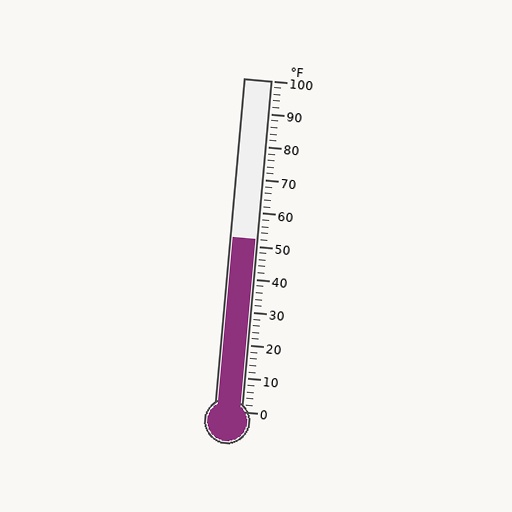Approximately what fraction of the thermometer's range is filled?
The thermometer is filled to approximately 50% of its range.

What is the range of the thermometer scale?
The thermometer scale ranges from 0°F to 100°F.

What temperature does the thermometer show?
The thermometer shows approximately 52°F.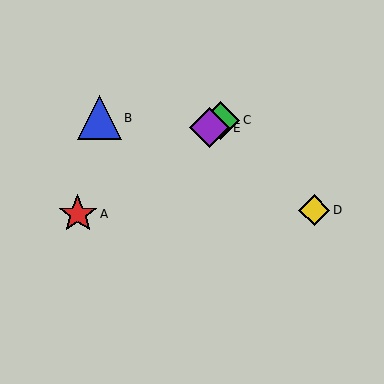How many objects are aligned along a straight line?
3 objects (A, C, E) are aligned along a straight line.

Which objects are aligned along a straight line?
Objects A, C, E are aligned along a straight line.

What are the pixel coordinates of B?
Object B is at (100, 118).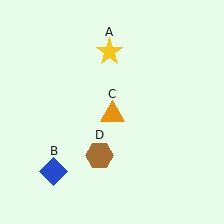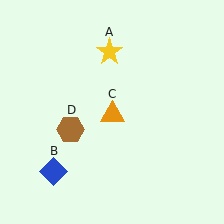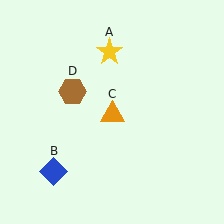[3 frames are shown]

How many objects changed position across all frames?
1 object changed position: brown hexagon (object D).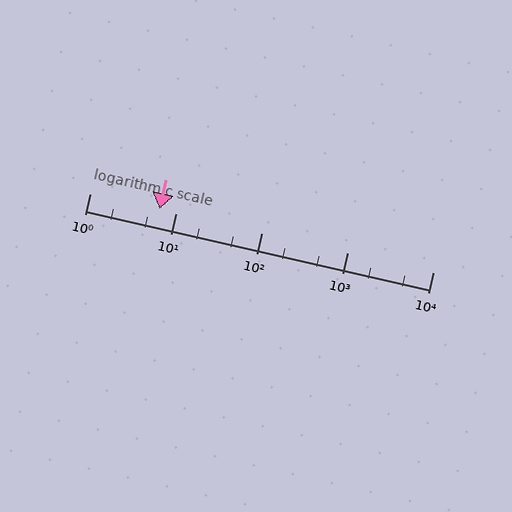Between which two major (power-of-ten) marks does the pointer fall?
The pointer is between 1 and 10.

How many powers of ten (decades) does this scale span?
The scale spans 4 decades, from 1 to 10000.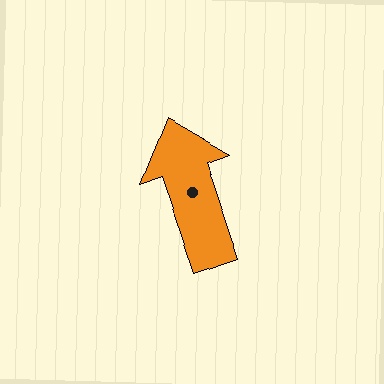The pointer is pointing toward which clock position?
Roughly 11 o'clock.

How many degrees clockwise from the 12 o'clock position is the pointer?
Approximately 341 degrees.